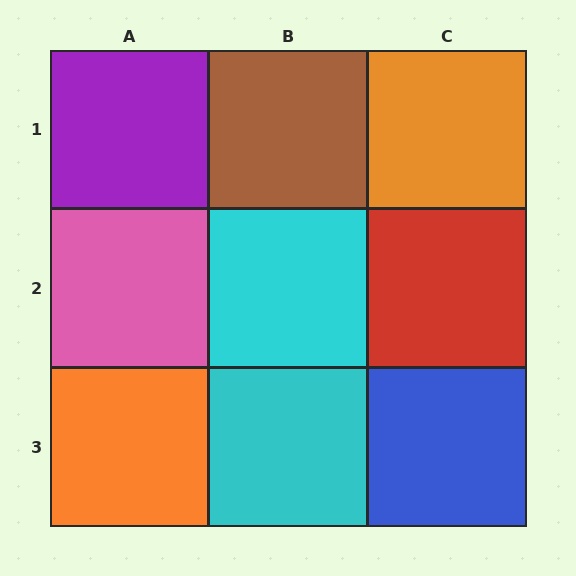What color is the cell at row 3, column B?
Cyan.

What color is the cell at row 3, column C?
Blue.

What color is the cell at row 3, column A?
Orange.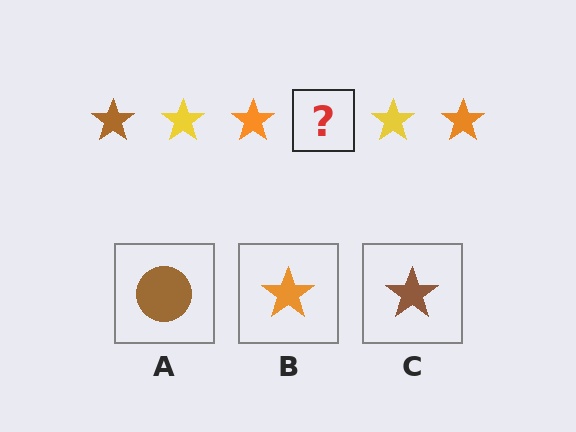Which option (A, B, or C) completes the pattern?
C.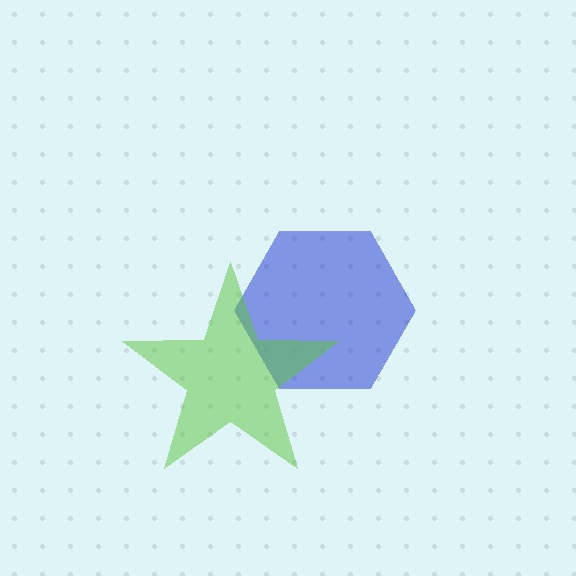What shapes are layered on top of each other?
The layered shapes are: a blue hexagon, a lime star.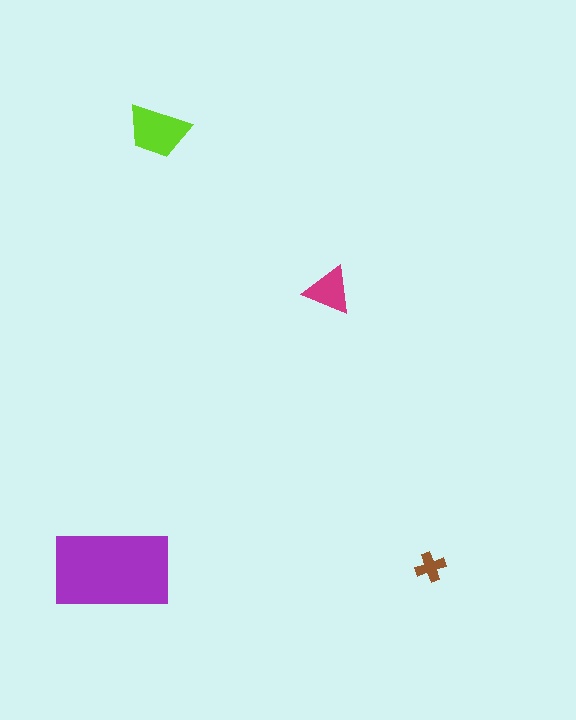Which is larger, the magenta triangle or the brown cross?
The magenta triangle.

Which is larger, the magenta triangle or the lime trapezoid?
The lime trapezoid.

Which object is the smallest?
The brown cross.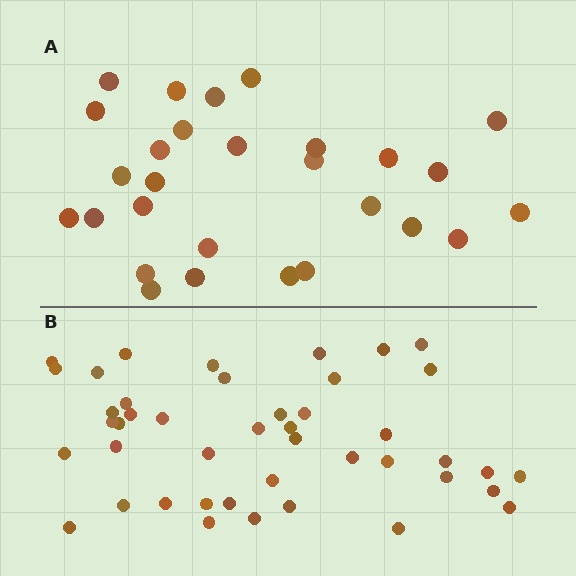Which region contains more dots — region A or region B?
Region B (the bottom region) has more dots.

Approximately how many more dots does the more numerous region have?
Region B has approximately 15 more dots than region A.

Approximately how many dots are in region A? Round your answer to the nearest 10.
About 30 dots. (The exact count is 28, which rounds to 30.)